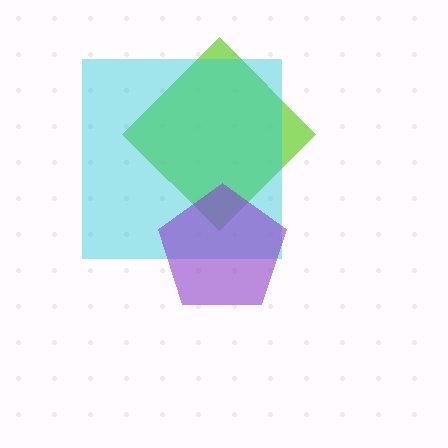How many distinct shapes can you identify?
There are 3 distinct shapes: a lime diamond, a cyan square, a purple pentagon.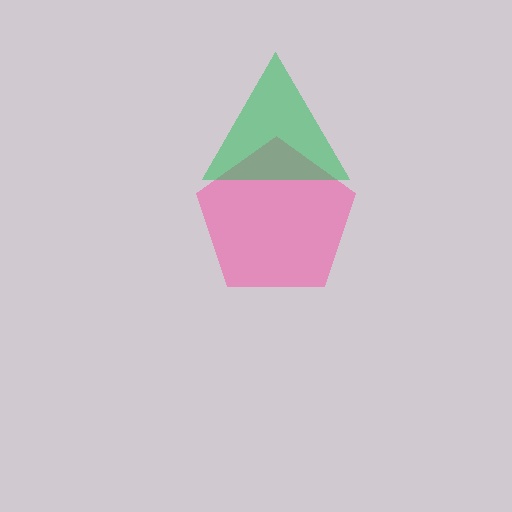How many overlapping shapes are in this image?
There are 2 overlapping shapes in the image.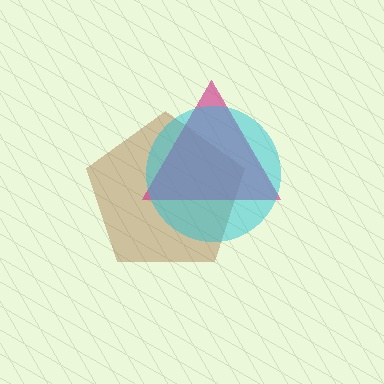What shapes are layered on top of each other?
The layered shapes are: a brown pentagon, a magenta triangle, a cyan circle.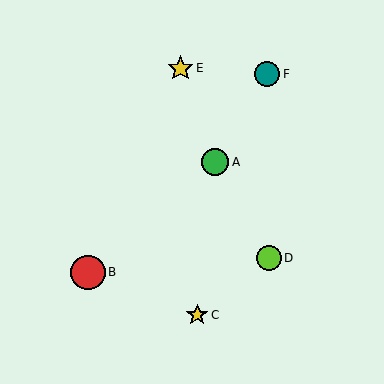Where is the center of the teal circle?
The center of the teal circle is at (267, 74).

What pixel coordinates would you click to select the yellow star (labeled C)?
Click at (197, 315) to select the yellow star C.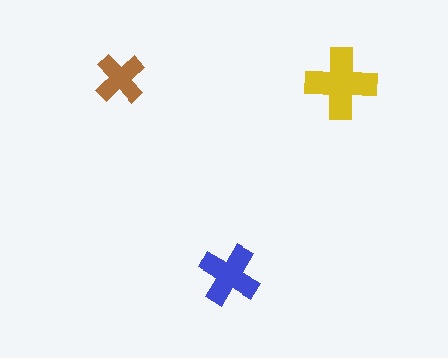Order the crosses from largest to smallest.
the yellow one, the blue one, the brown one.